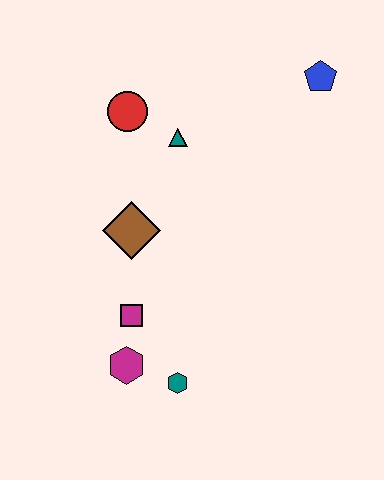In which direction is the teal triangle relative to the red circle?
The teal triangle is to the right of the red circle.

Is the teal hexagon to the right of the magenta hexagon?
Yes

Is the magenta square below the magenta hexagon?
No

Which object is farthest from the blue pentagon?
The magenta hexagon is farthest from the blue pentagon.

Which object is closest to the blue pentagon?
The teal triangle is closest to the blue pentagon.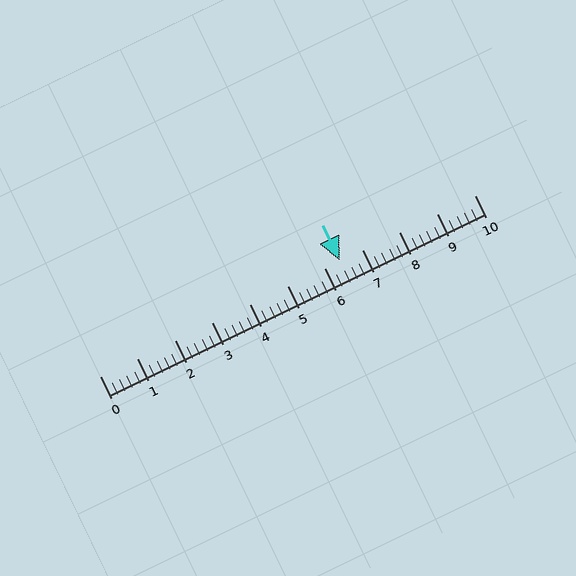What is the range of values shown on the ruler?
The ruler shows values from 0 to 10.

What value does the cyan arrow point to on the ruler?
The cyan arrow points to approximately 6.4.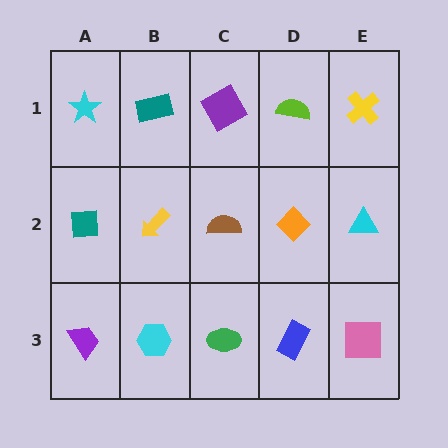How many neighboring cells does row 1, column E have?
2.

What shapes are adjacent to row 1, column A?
A teal square (row 2, column A), a teal rectangle (row 1, column B).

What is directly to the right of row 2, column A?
A yellow arrow.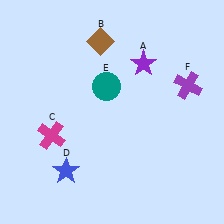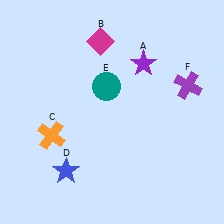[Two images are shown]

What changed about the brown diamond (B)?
In Image 1, B is brown. In Image 2, it changed to magenta.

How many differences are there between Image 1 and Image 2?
There are 2 differences between the two images.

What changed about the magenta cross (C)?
In Image 1, C is magenta. In Image 2, it changed to orange.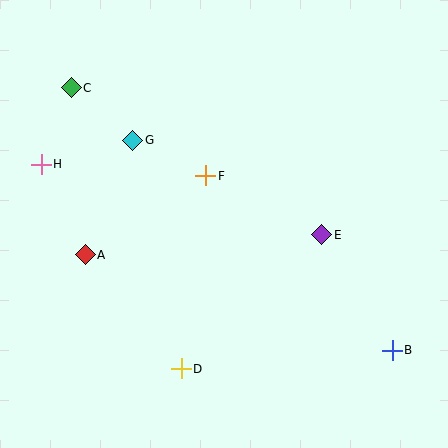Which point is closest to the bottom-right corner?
Point B is closest to the bottom-right corner.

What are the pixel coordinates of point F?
Point F is at (206, 176).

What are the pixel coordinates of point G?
Point G is at (133, 140).